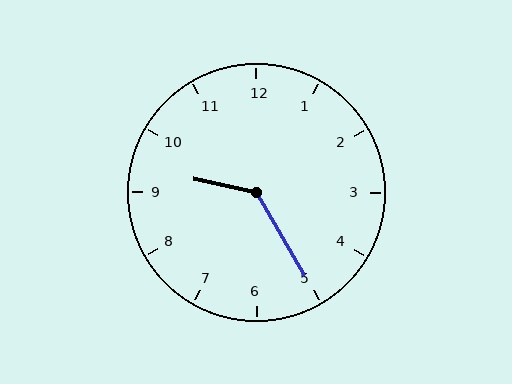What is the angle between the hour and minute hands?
Approximately 132 degrees.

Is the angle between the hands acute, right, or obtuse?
It is obtuse.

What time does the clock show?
9:25.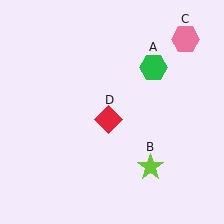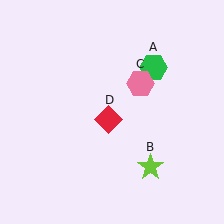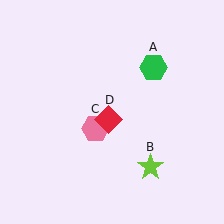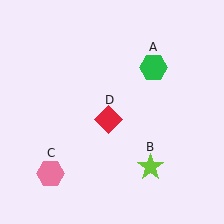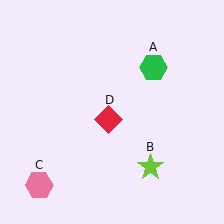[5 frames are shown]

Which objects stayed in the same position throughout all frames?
Green hexagon (object A) and lime star (object B) and red diamond (object D) remained stationary.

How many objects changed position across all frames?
1 object changed position: pink hexagon (object C).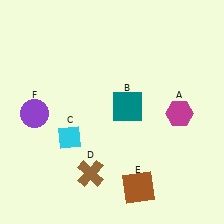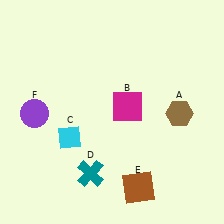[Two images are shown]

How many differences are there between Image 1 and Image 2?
There are 3 differences between the two images.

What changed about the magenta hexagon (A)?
In Image 1, A is magenta. In Image 2, it changed to brown.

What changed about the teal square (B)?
In Image 1, B is teal. In Image 2, it changed to magenta.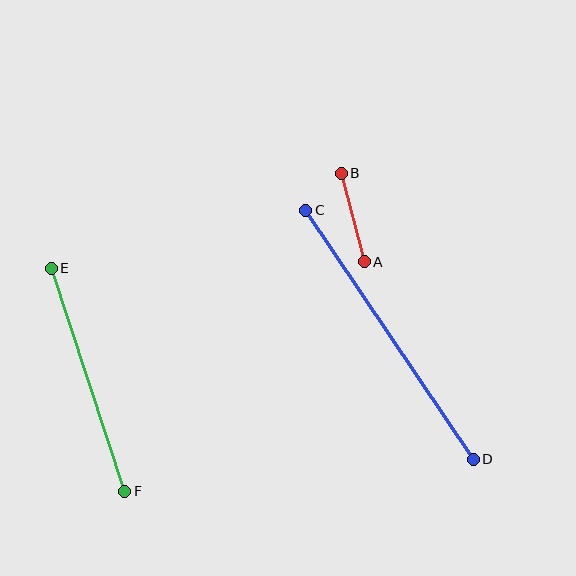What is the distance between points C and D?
The distance is approximately 300 pixels.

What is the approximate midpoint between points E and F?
The midpoint is at approximately (88, 380) pixels.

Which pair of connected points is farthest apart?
Points C and D are farthest apart.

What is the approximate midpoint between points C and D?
The midpoint is at approximately (389, 335) pixels.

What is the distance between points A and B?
The distance is approximately 91 pixels.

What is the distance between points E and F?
The distance is approximately 234 pixels.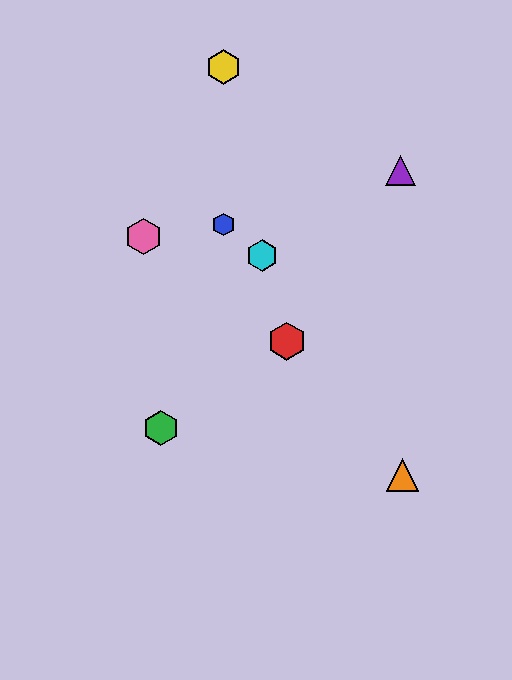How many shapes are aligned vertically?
2 shapes (the blue hexagon, the yellow hexagon) are aligned vertically.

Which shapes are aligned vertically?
The blue hexagon, the yellow hexagon are aligned vertically.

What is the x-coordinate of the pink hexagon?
The pink hexagon is at x≈144.